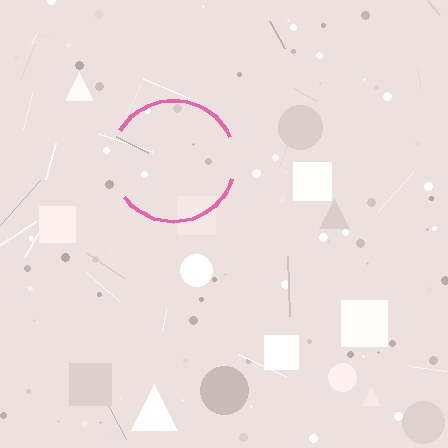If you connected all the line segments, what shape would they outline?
They would outline a circle.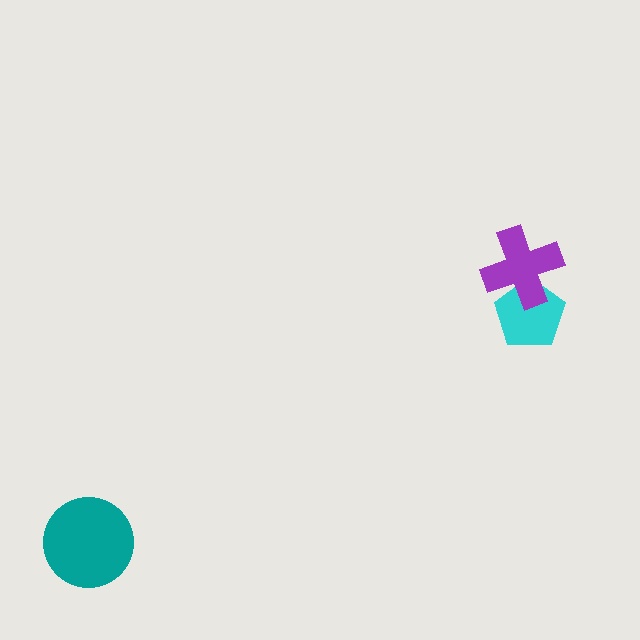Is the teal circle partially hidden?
No, no other shape covers it.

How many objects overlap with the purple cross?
1 object overlaps with the purple cross.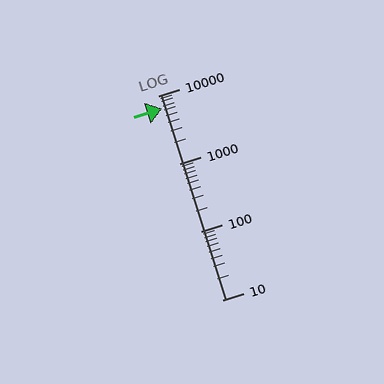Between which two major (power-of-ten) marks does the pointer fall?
The pointer is between 1000 and 10000.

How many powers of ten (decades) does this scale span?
The scale spans 3 decades, from 10 to 10000.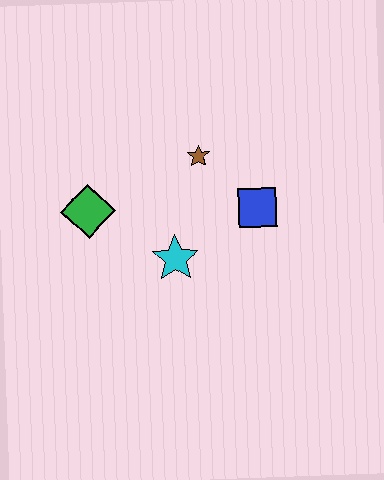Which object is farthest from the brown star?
The green diamond is farthest from the brown star.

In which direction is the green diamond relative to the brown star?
The green diamond is to the left of the brown star.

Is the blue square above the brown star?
No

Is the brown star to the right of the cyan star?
Yes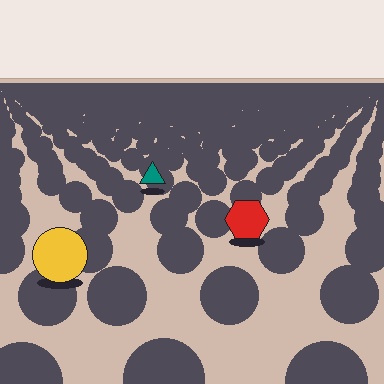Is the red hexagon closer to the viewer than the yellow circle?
No. The yellow circle is closer — you can tell from the texture gradient: the ground texture is coarser near it.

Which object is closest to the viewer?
The yellow circle is closest. The texture marks near it are larger and more spread out.